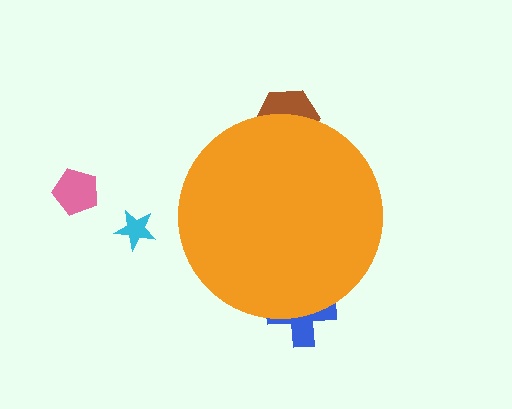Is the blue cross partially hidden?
Yes, the blue cross is partially hidden behind the orange circle.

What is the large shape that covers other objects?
An orange circle.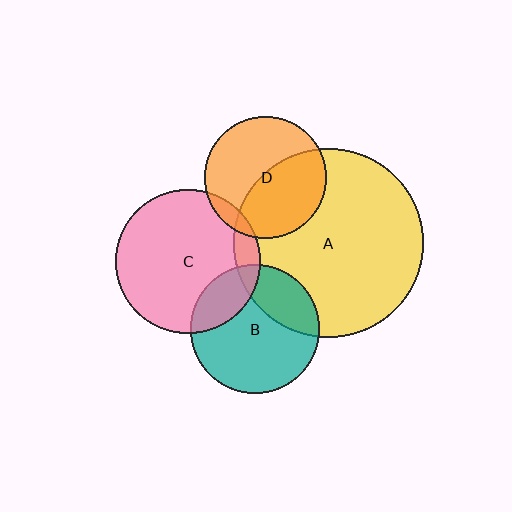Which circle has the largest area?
Circle A (yellow).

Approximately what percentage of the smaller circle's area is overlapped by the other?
Approximately 5%.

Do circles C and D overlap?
Yes.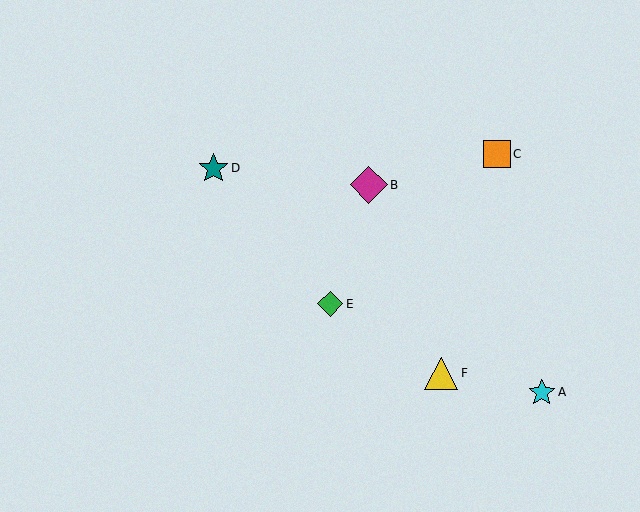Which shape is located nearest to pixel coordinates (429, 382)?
The yellow triangle (labeled F) at (441, 373) is nearest to that location.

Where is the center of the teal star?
The center of the teal star is at (213, 168).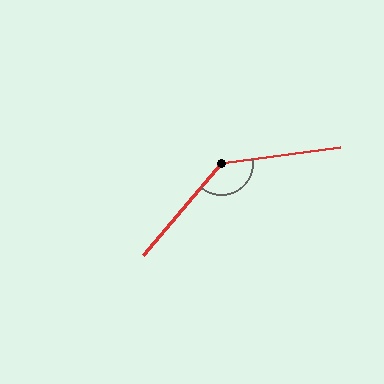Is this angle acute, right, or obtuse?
It is obtuse.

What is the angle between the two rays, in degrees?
Approximately 138 degrees.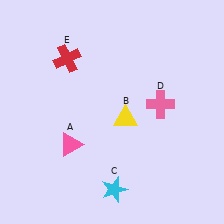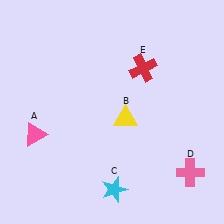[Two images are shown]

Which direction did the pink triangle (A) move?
The pink triangle (A) moved left.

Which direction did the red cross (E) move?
The red cross (E) moved right.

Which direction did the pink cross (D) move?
The pink cross (D) moved down.